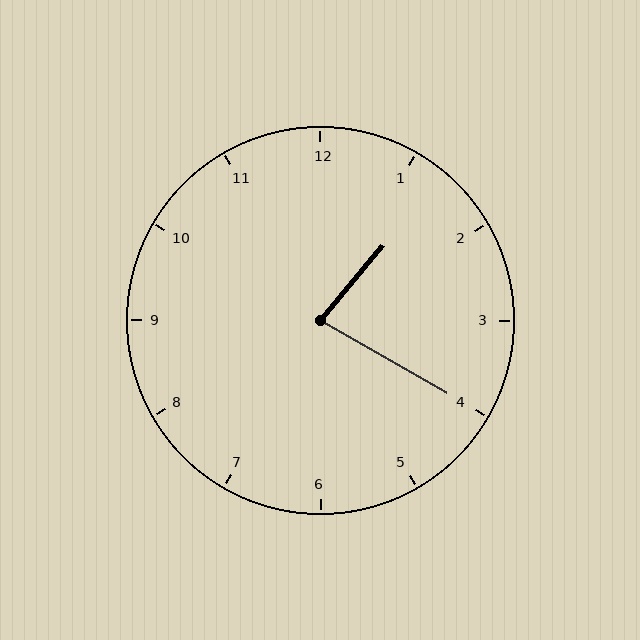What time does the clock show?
1:20.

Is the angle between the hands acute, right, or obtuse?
It is acute.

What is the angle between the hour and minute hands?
Approximately 80 degrees.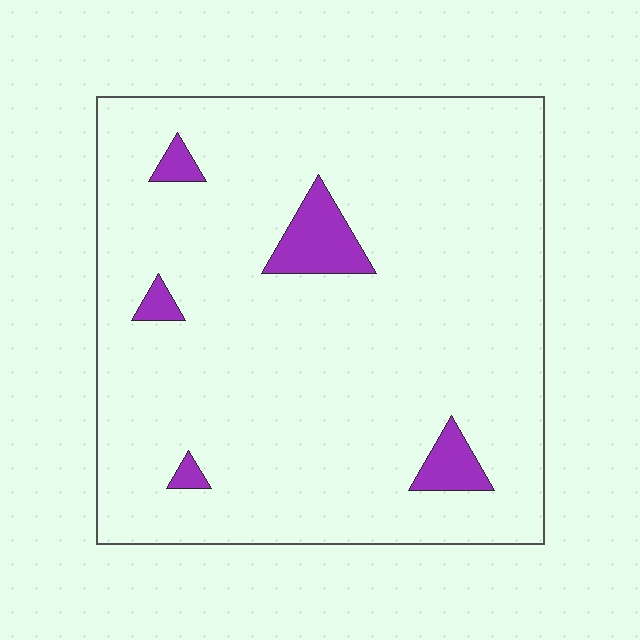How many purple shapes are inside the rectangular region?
5.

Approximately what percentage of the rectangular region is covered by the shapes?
Approximately 5%.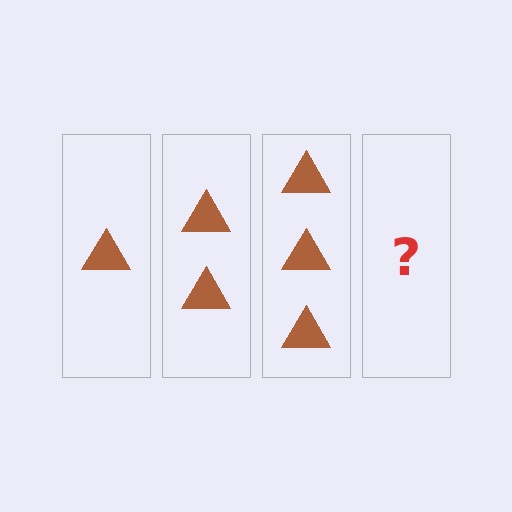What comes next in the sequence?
The next element should be 4 triangles.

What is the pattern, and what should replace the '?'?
The pattern is that each step adds one more triangle. The '?' should be 4 triangles.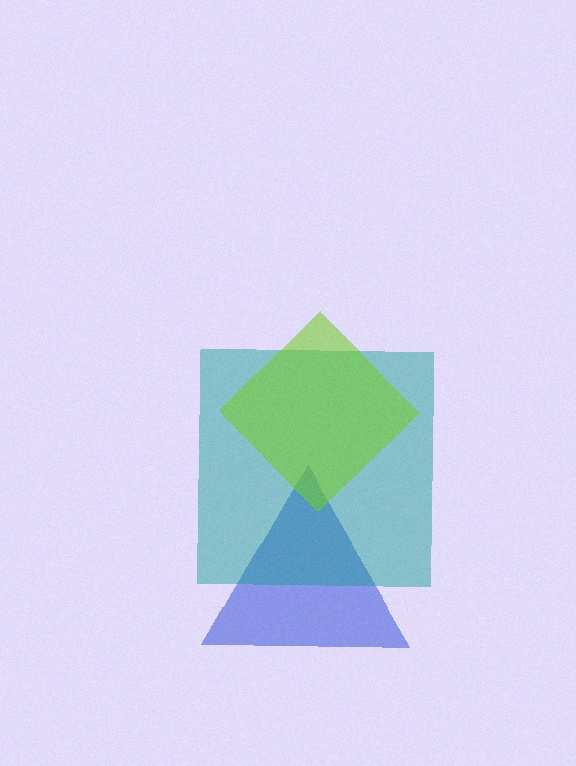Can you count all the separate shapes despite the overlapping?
Yes, there are 3 separate shapes.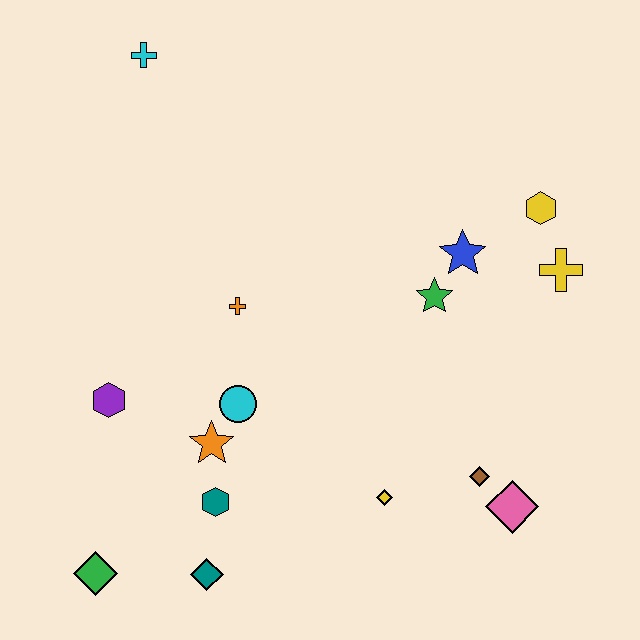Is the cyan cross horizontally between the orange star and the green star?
No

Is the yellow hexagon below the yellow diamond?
No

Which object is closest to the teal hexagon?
The orange star is closest to the teal hexagon.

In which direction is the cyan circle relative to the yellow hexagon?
The cyan circle is to the left of the yellow hexagon.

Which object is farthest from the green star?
The green diamond is farthest from the green star.